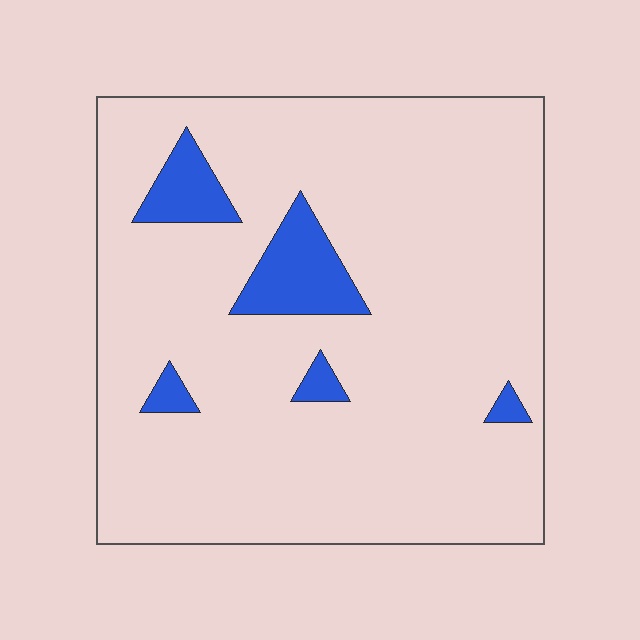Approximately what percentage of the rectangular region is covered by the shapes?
Approximately 10%.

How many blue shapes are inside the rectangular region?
5.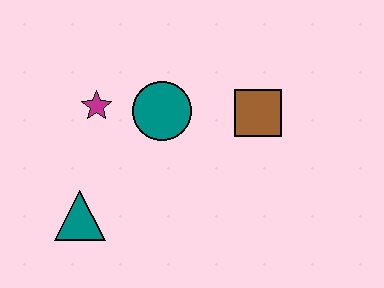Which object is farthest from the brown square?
The teal triangle is farthest from the brown square.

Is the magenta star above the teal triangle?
Yes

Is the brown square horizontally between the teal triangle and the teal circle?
No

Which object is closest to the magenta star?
The teal circle is closest to the magenta star.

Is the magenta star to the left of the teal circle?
Yes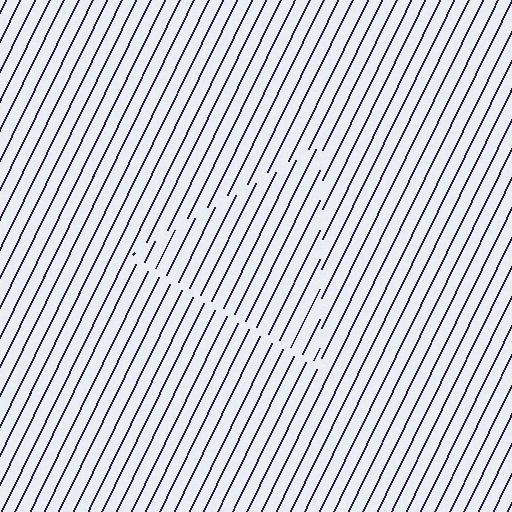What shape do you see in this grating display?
An illusory triangle. The interior of the shape contains the same grating, shifted by half a period — the contour is defined by the phase discontinuity where line-ends from the inner and outer gratings abut.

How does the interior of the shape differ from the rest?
The interior of the shape contains the same grating, shifted by half a period — the contour is defined by the phase discontinuity where line-ends from the inner and outer gratings abut.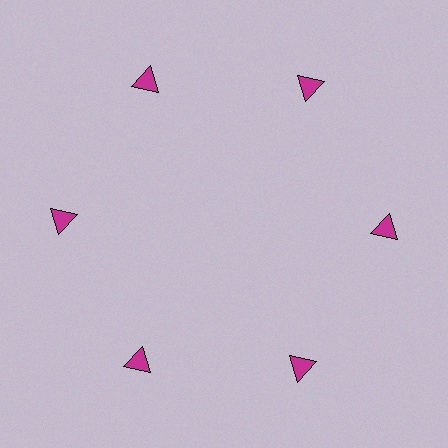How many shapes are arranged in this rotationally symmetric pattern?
There are 6 shapes, arranged in 6 groups of 1.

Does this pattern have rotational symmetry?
Yes, this pattern has 6-fold rotational symmetry. It looks the same after rotating 60 degrees around the center.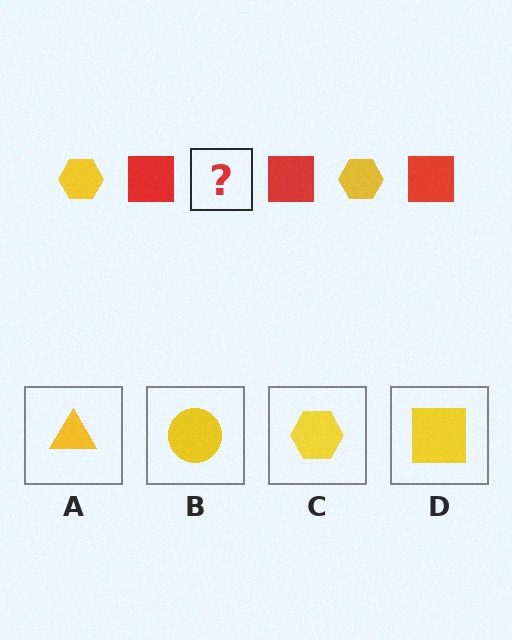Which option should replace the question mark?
Option C.